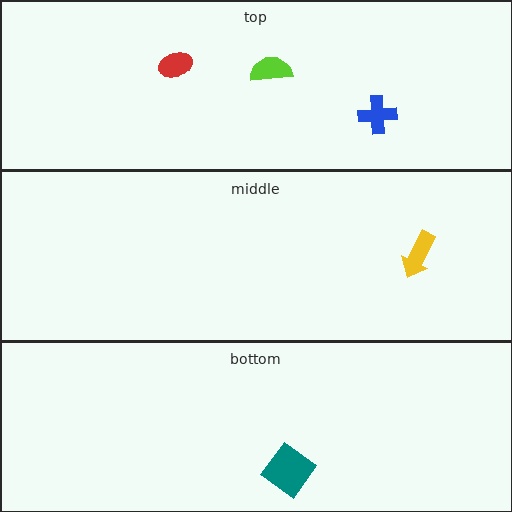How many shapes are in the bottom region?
1.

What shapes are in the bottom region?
The teal diamond.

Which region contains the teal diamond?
The bottom region.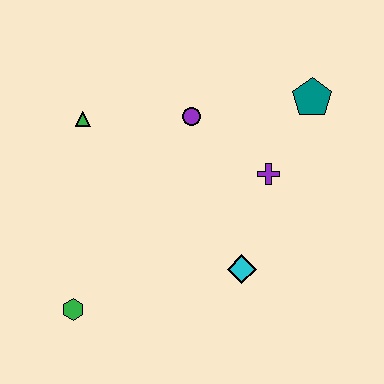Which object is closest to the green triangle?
The purple circle is closest to the green triangle.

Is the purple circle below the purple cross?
No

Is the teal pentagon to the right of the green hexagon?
Yes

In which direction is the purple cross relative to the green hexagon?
The purple cross is to the right of the green hexagon.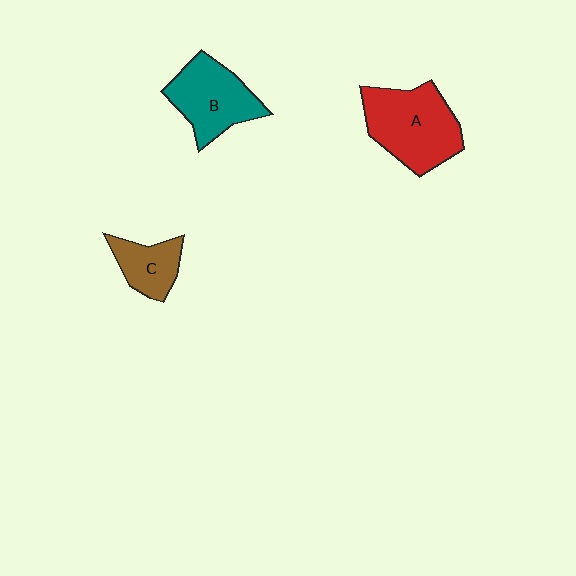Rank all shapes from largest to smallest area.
From largest to smallest: A (red), B (teal), C (brown).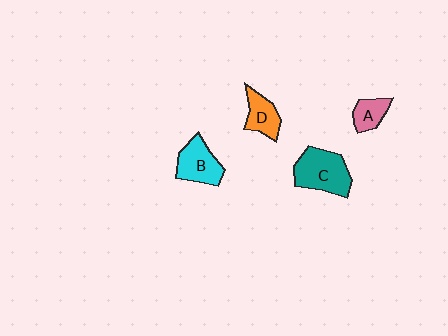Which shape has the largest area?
Shape C (teal).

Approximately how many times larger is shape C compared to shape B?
Approximately 1.3 times.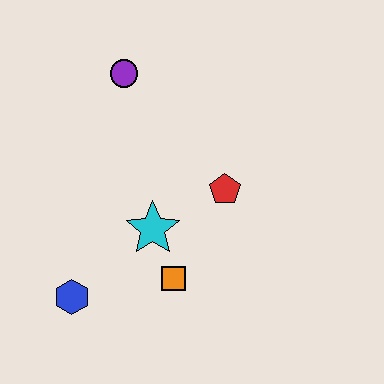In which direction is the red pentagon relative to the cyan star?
The red pentagon is to the right of the cyan star.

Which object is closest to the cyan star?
The orange square is closest to the cyan star.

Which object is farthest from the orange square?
The purple circle is farthest from the orange square.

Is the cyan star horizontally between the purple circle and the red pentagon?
Yes